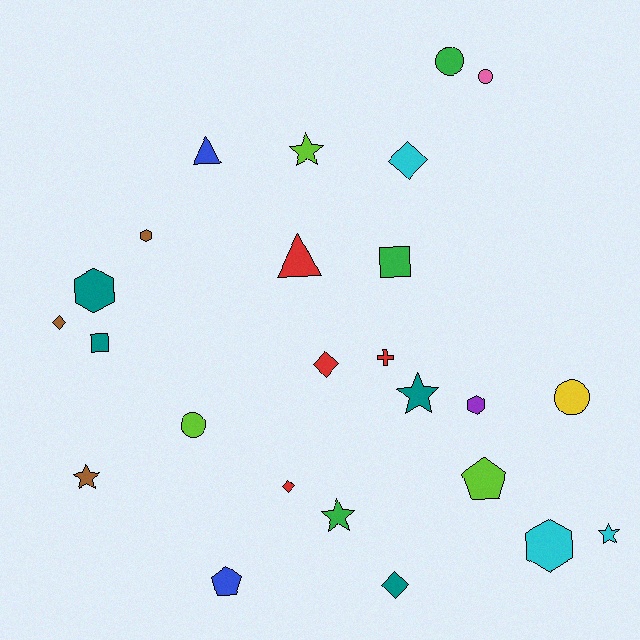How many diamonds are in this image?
There are 5 diamonds.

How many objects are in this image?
There are 25 objects.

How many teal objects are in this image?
There are 4 teal objects.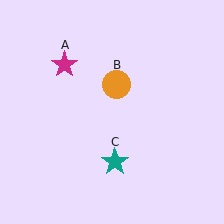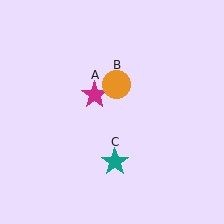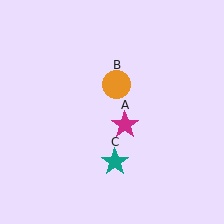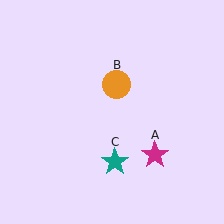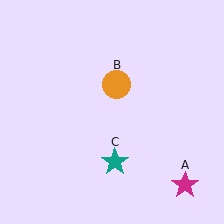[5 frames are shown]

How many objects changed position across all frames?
1 object changed position: magenta star (object A).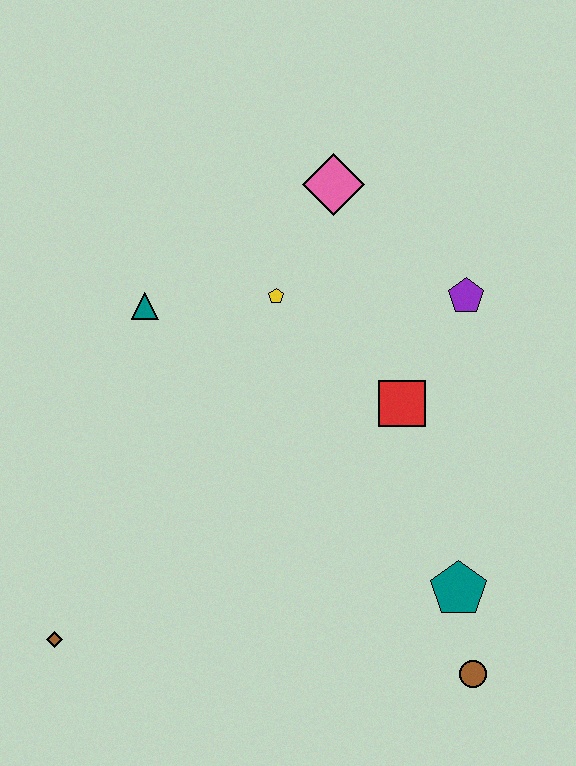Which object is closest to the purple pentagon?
The red square is closest to the purple pentagon.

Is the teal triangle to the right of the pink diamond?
No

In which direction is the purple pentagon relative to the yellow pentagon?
The purple pentagon is to the right of the yellow pentagon.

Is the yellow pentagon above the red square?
Yes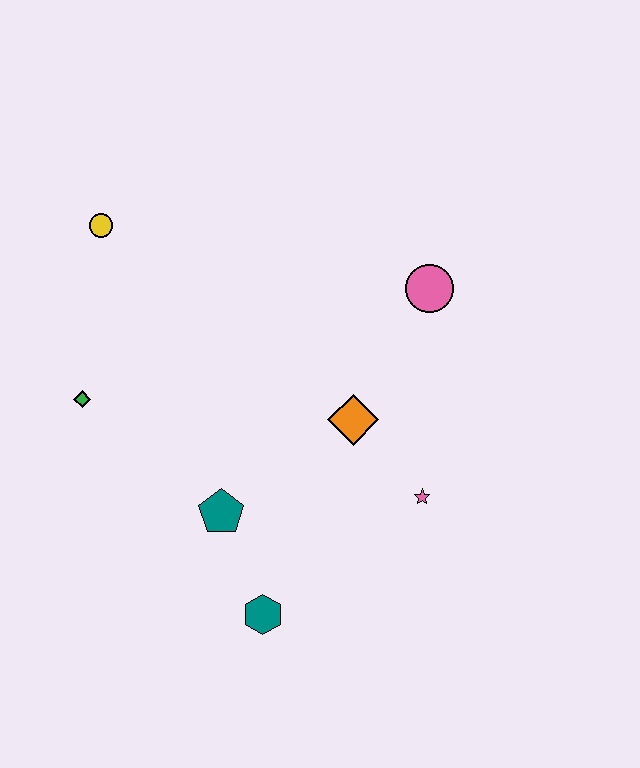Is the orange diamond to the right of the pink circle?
No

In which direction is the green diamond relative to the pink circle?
The green diamond is to the left of the pink circle.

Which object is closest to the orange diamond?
The pink star is closest to the orange diamond.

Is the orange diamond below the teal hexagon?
No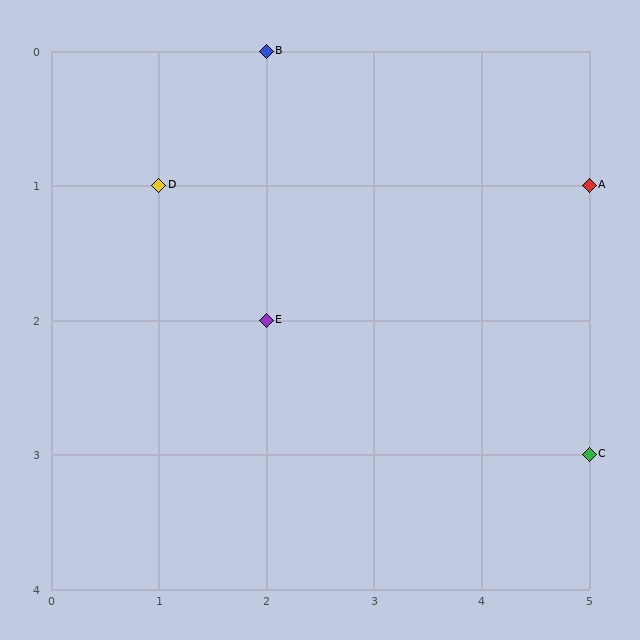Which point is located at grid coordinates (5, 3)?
Point C is at (5, 3).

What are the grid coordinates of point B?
Point B is at grid coordinates (2, 0).